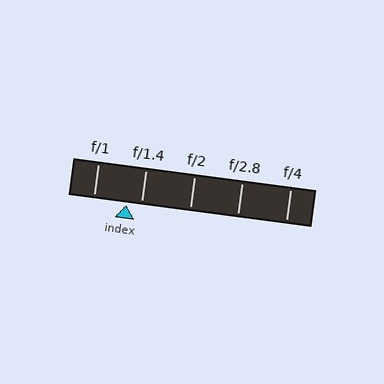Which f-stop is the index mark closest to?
The index mark is closest to f/1.4.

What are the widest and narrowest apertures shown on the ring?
The widest aperture shown is f/1 and the narrowest is f/4.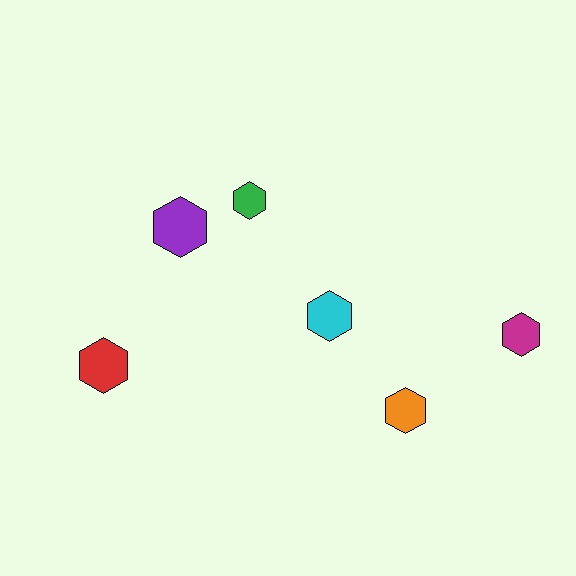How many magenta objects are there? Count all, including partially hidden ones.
There is 1 magenta object.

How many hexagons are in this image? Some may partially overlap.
There are 6 hexagons.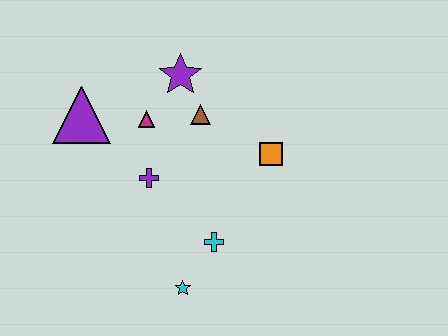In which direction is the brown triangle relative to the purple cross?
The brown triangle is above the purple cross.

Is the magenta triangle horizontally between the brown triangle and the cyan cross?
No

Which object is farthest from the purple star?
The cyan star is farthest from the purple star.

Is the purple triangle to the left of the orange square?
Yes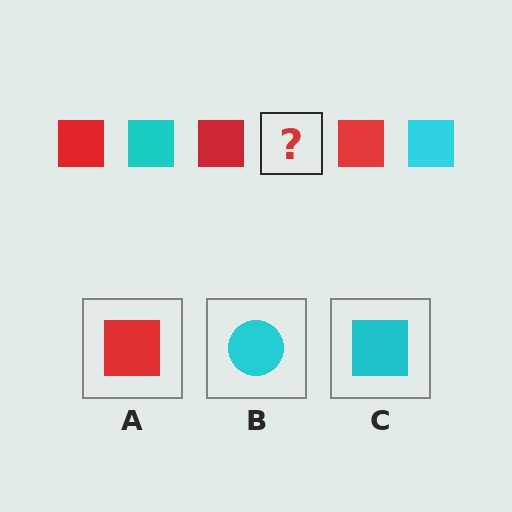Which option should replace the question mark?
Option C.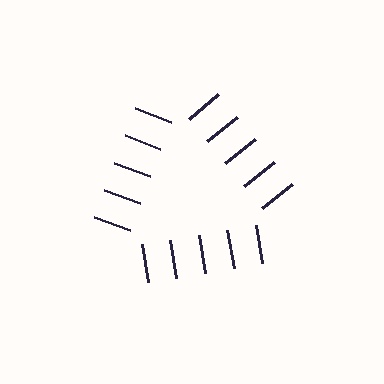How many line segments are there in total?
15 — 5 along each of the 3 edges.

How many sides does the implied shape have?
3 sides — the line-ends trace a triangle.